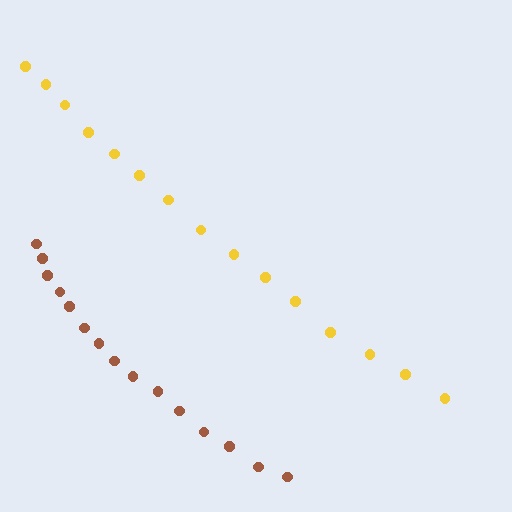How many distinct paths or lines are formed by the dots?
There are 2 distinct paths.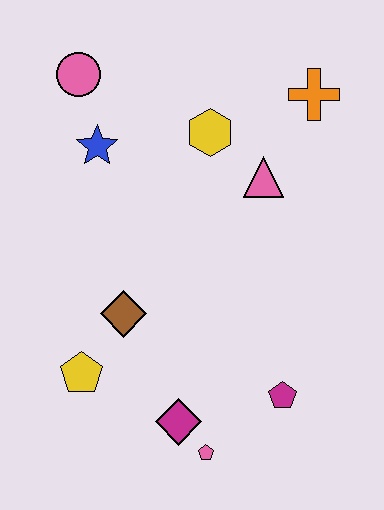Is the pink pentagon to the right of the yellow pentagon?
Yes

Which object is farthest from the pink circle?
The pink pentagon is farthest from the pink circle.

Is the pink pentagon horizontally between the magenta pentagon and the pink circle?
Yes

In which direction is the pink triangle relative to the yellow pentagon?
The pink triangle is above the yellow pentagon.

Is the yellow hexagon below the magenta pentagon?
No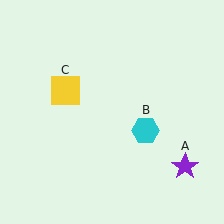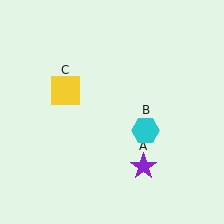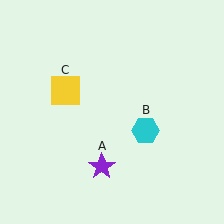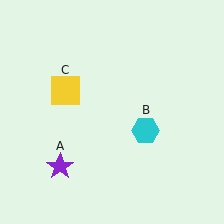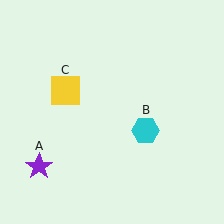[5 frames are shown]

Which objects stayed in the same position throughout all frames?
Cyan hexagon (object B) and yellow square (object C) remained stationary.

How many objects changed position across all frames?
1 object changed position: purple star (object A).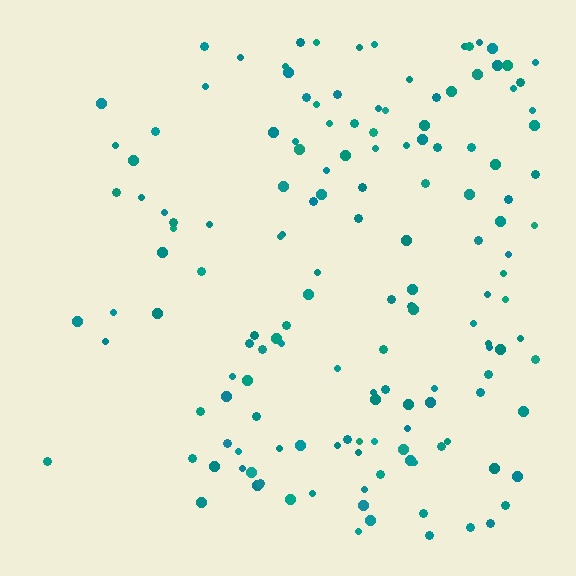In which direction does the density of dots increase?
From left to right, with the right side densest.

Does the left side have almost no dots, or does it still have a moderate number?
Still a moderate number, just noticeably fewer than the right.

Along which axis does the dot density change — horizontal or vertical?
Horizontal.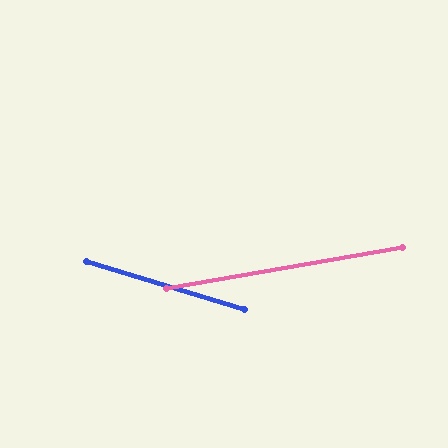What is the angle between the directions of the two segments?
Approximately 27 degrees.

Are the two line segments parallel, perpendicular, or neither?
Neither parallel nor perpendicular — they differ by about 27°.